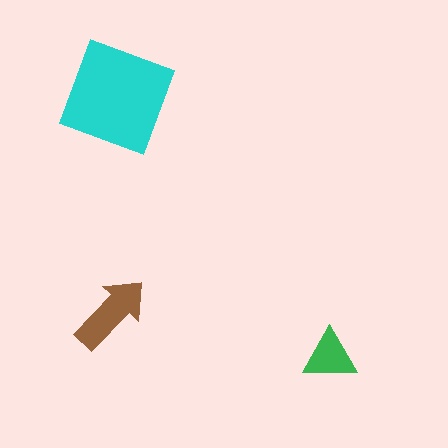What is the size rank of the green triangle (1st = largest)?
3rd.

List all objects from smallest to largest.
The green triangle, the brown arrow, the cyan diamond.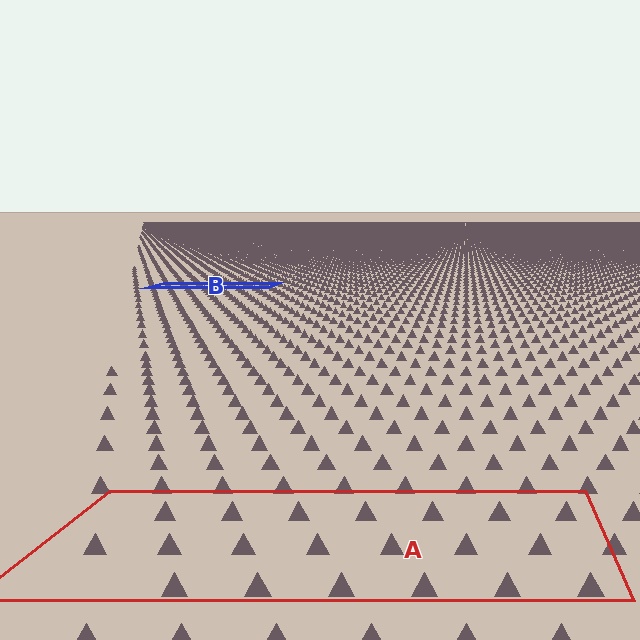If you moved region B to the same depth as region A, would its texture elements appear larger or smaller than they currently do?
They would appear larger. At a closer depth, the same texture elements are projected at a bigger on-screen size.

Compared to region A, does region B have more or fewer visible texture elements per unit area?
Region B has more texture elements per unit area — they are packed more densely because it is farther away.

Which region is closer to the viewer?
Region A is closer. The texture elements there are larger and more spread out.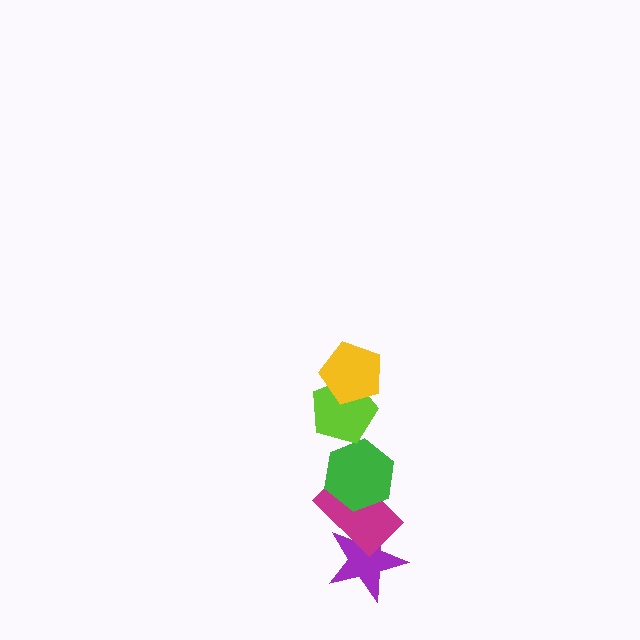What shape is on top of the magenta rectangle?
The green hexagon is on top of the magenta rectangle.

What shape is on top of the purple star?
The magenta rectangle is on top of the purple star.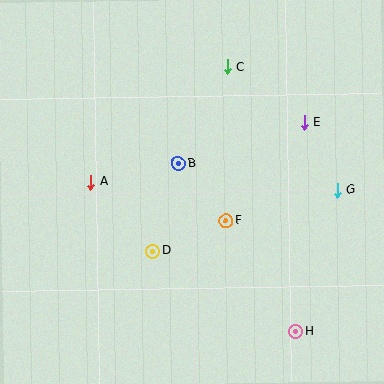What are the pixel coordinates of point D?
Point D is at (153, 251).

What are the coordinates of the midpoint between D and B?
The midpoint between D and B is at (165, 207).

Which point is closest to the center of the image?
Point B at (178, 164) is closest to the center.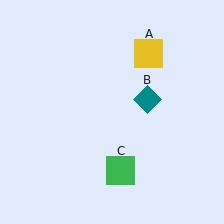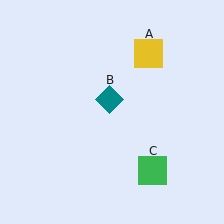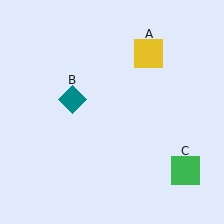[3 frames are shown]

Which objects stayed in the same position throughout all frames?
Yellow square (object A) remained stationary.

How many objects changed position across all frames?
2 objects changed position: teal diamond (object B), green square (object C).